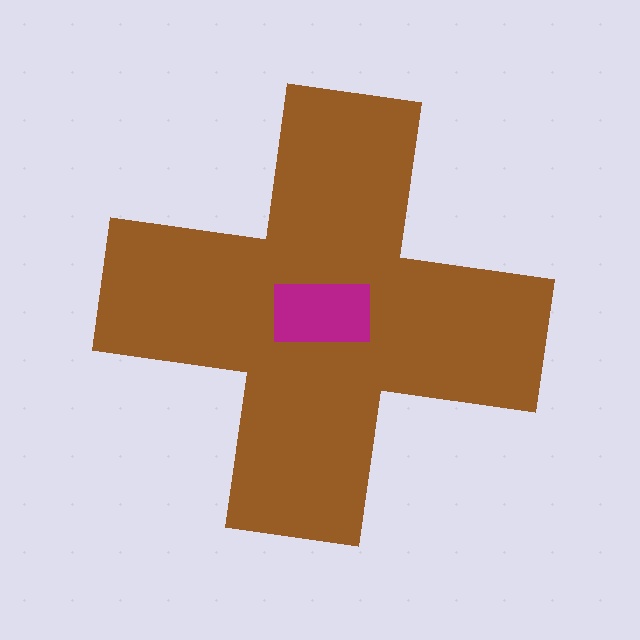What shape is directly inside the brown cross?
The magenta rectangle.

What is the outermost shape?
The brown cross.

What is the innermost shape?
The magenta rectangle.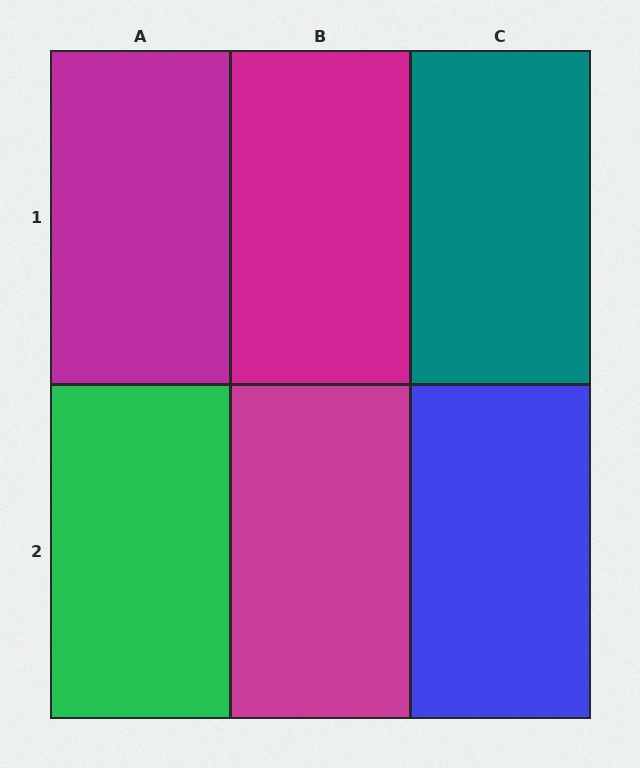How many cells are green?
1 cell is green.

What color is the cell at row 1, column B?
Magenta.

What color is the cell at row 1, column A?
Magenta.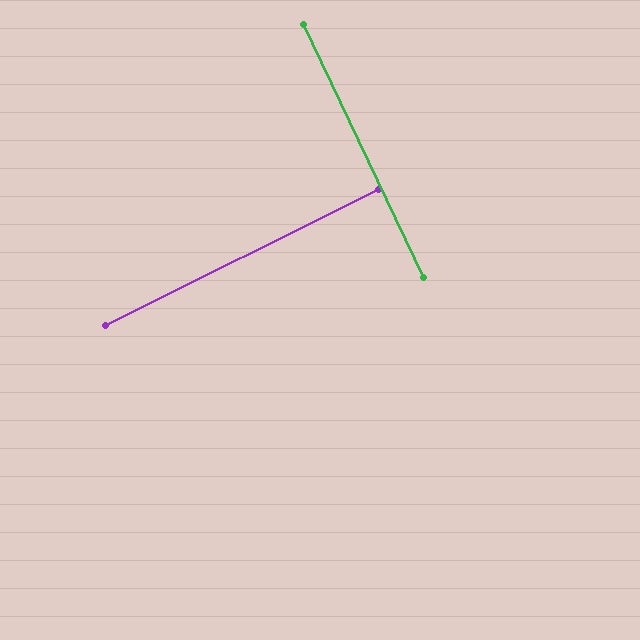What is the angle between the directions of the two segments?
Approximately 89 degrees.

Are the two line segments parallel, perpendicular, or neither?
Perpendicular — they meet at approximately 89°.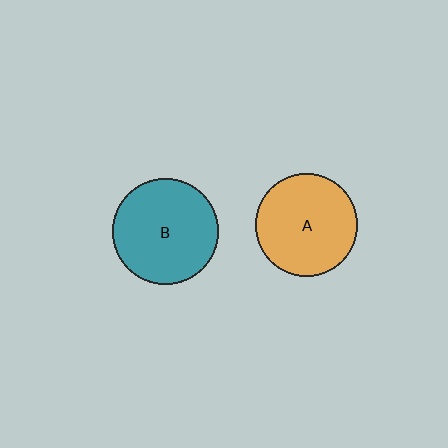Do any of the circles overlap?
No, none of the circles overlap.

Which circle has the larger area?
Circle B (teal).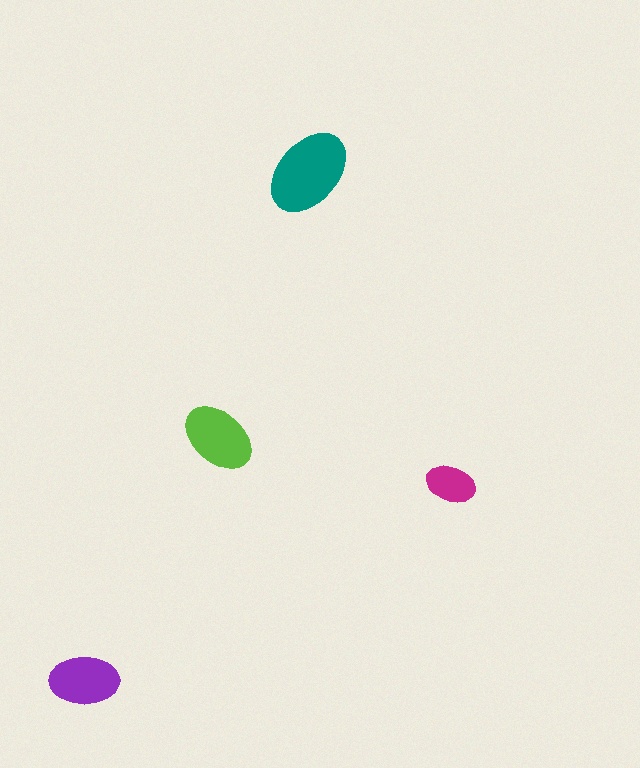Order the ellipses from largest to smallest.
the teal one, the lime one, the purple one, the magenta one.